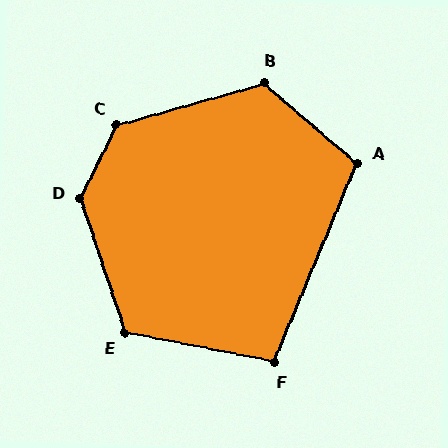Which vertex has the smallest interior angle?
F, at approximately 102 degrees.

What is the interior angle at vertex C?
Approximately 132 degrees (obtuse).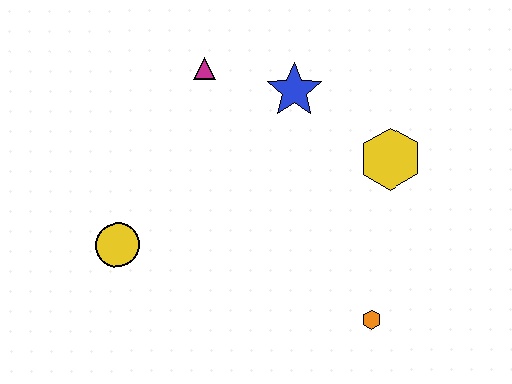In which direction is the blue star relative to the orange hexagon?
The blue star is above the orange hexagon.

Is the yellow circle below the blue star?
Yes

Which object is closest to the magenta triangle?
The blue star is closest to the magenta triangle.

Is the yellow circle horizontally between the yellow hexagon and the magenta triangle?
No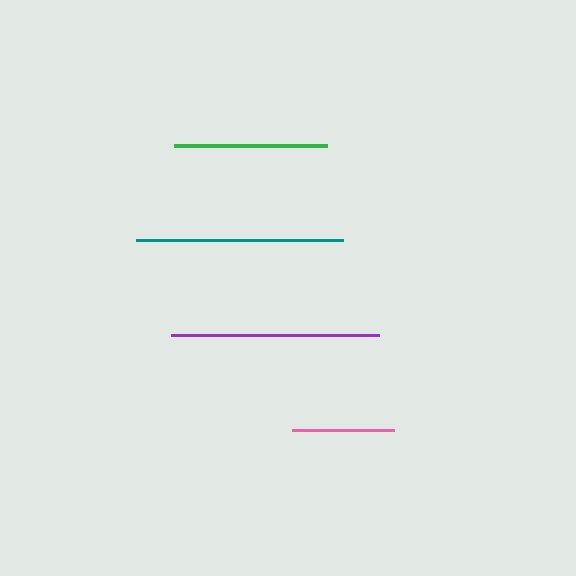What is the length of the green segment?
The green segment is approximately 153 pixels long.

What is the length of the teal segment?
The teal segment is approximately 208 pixels long.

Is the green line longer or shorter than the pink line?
The green line is longer than the pink line.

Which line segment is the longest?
The purple line is the longest at approximately 208 pixels.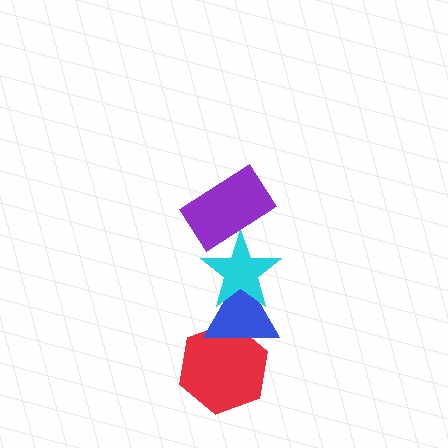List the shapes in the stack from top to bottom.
From top to bottom: the purple rectangle, the cyan star, the blue triangle, the red hexagon.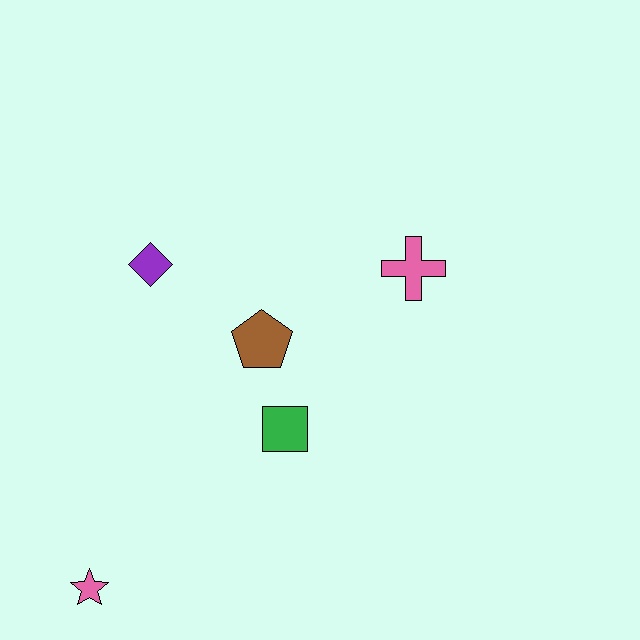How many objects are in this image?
There are 5 objects.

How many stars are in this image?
There is 1 star.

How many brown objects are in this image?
There is 1 brown object.